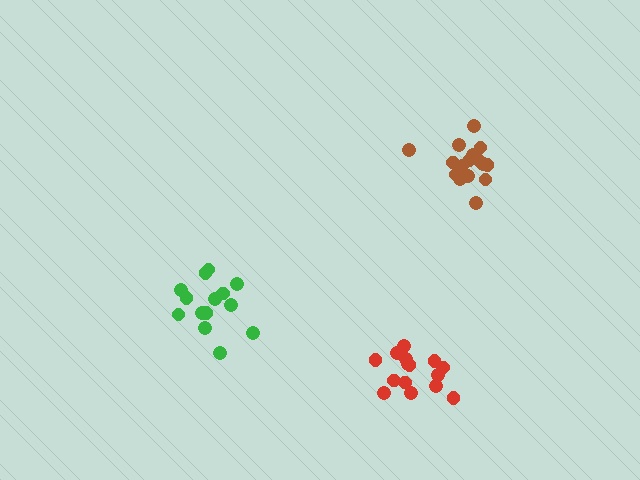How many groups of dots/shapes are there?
There are 3 groups.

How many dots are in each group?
Group 1: 14 dots, Group 2: 15 dots, Group 3: 17 dots (46 total).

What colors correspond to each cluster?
The clusters are colored: green, red, brown.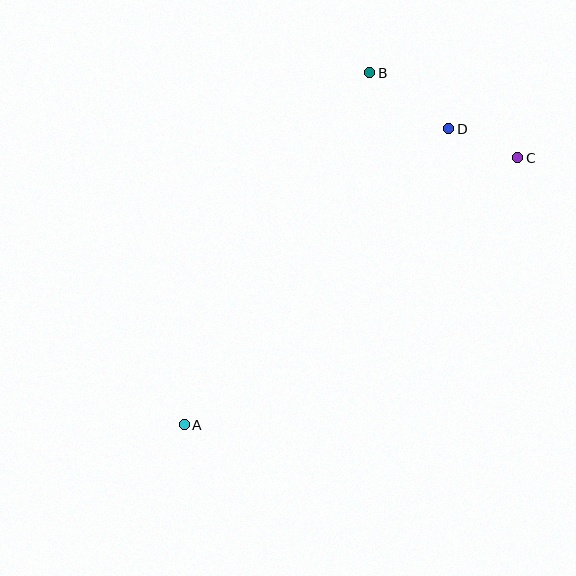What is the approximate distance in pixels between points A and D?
The distance between A and D is approximately 397 pixels.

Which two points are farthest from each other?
Points A and C are farthest from each other.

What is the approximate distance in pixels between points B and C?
The distance between B and C is approximately 171 pixels.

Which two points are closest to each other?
Points C and D are closest to each other.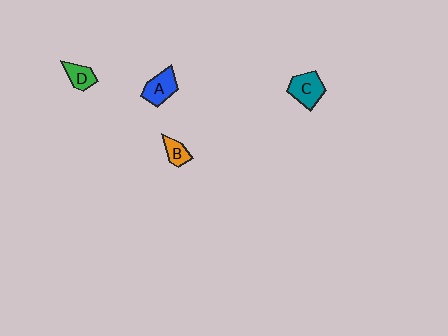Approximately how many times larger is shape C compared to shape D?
Approximately 1.5 times.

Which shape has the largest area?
Shape C (teal).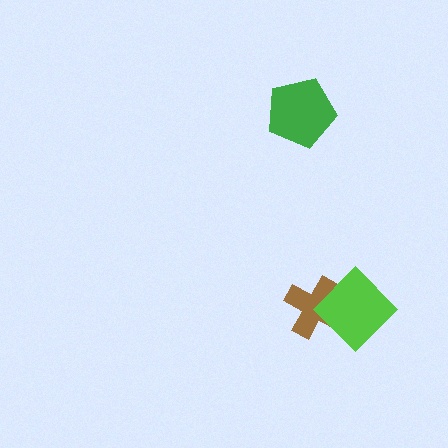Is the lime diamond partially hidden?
No, no other shape covers it.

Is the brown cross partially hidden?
Yes, it is partially covered by another shape.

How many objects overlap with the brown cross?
1 object overlaps with the brown cross.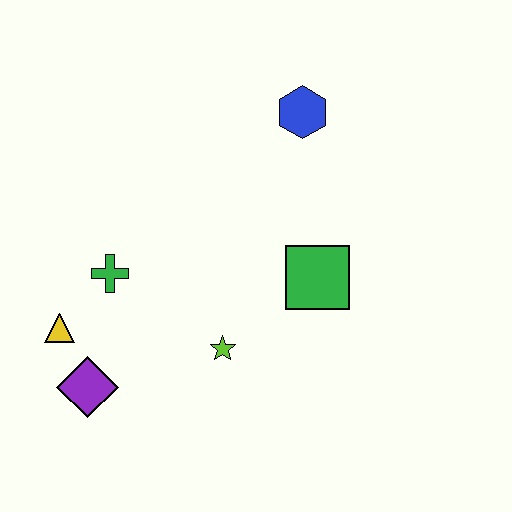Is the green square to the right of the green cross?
Yes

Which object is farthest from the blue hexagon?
The purple diamond is farthest from the blue hexagon.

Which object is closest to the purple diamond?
The yellow triangle is closest to the purple diamond.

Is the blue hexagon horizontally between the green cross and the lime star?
No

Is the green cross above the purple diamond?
Yes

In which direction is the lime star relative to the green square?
The lime star is to the left of the green square.